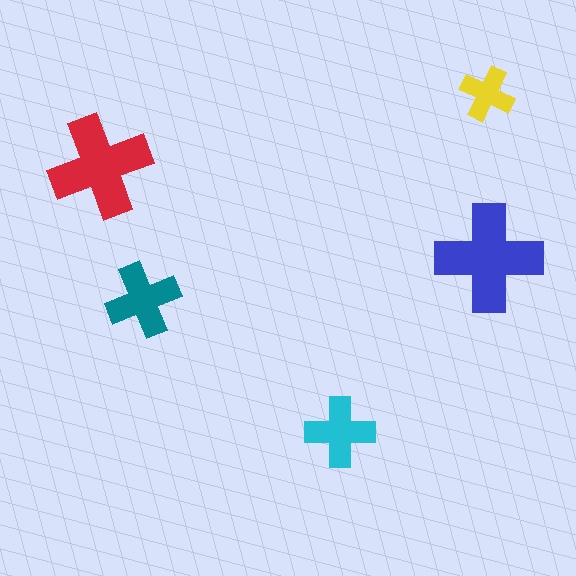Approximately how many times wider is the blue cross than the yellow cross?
About 2 times wider.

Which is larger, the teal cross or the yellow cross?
The teal one.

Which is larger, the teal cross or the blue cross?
The blue one.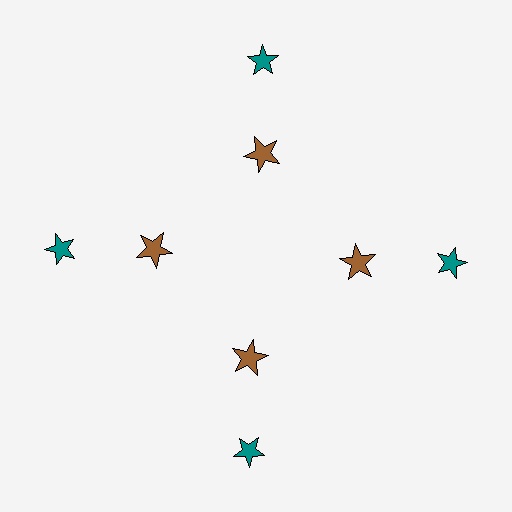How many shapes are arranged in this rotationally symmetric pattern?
There are 8 shapes, arranged in 4 groups of 2.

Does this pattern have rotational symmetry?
Yes, this pattern has 4-fold rotational symmetry. It looks the same after rotating 90 degrees around the center.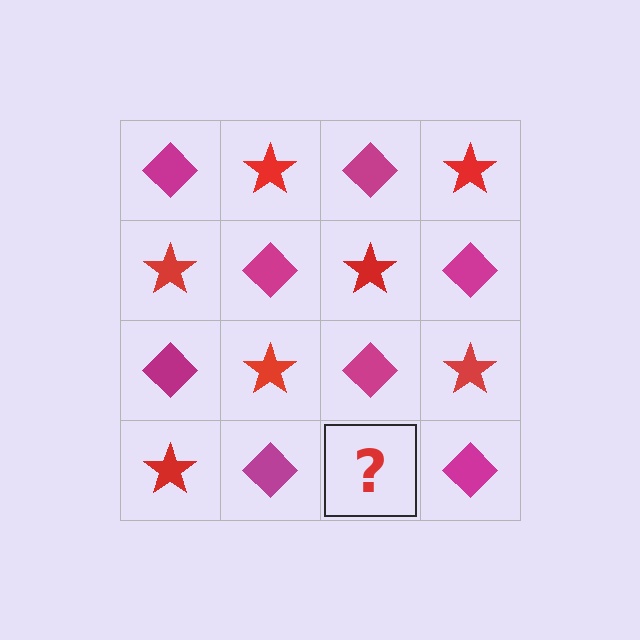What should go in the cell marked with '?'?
The missing cell should contain a red star.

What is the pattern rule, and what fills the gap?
The rule is that it alternates magenta diamond and red star in a checkerboard pattern. The gap should be filled with a red star.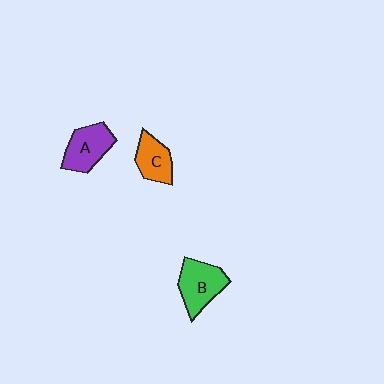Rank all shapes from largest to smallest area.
From largest to smallest: B (green), A (purple), C (orange).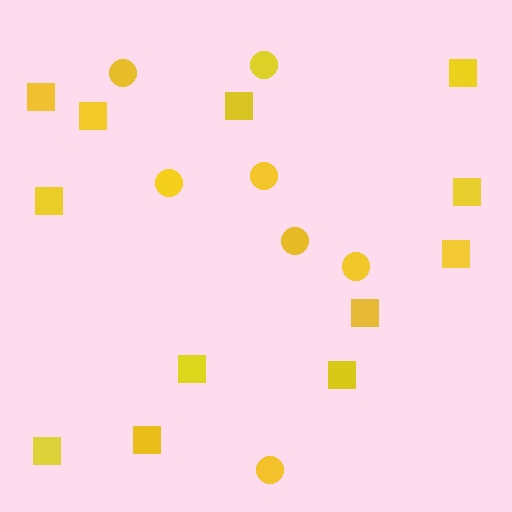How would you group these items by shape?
There are 2 groups: one group of squares (12) and one group of circles (7).